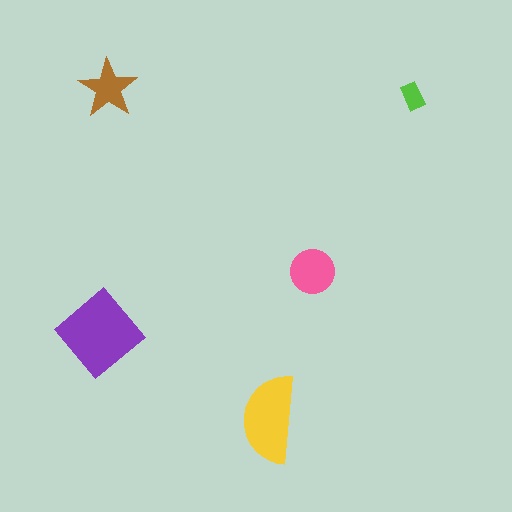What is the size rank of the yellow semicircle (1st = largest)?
2nd.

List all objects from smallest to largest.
The lime rectangle, the brown star, the pink circle, the yellow semicircle, the purple diamond.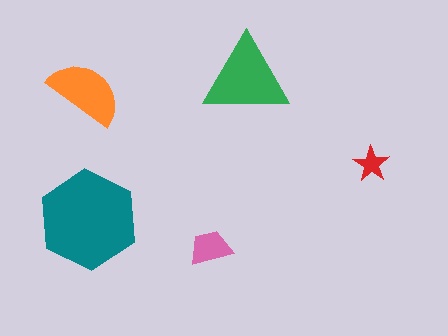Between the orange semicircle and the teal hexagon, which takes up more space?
The teal hexagon.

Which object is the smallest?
The red star.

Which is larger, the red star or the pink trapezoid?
The pink trapezoid.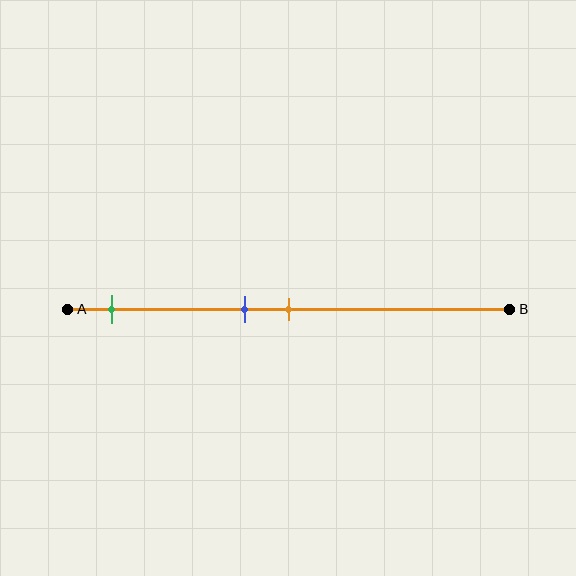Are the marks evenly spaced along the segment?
No, the marks are not evenly spaced.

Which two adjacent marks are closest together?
The blue and orange marks are the closest adjacent pair.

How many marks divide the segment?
There are 3 marks dividing the segment.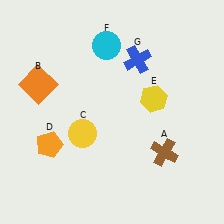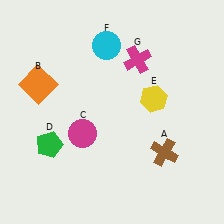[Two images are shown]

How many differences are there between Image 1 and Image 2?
There are 3 differences between the two images.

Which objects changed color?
C changed from yellow to magenta. D changed from orange to green. G changed from blue to magenta.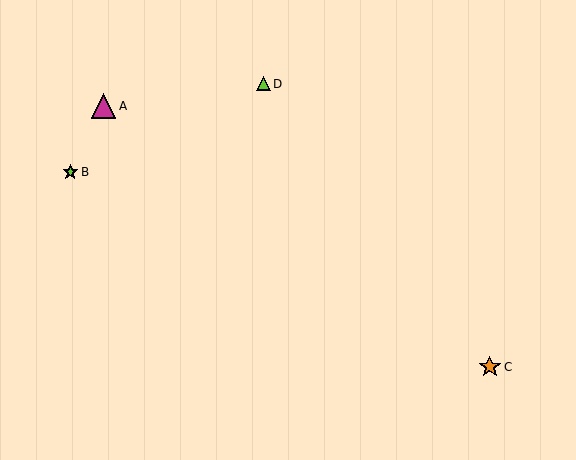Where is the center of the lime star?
The center of the lime star is at (70, 172).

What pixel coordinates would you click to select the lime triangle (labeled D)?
Click at (263, 84) to select the lime triangle D.